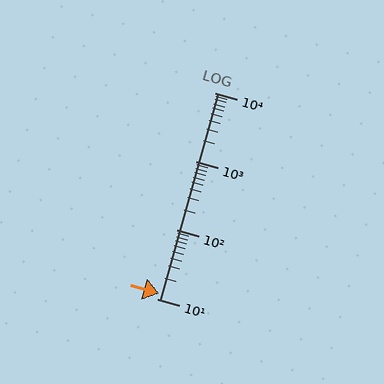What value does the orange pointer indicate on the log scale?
The pointer indicates approximately 12.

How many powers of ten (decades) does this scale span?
The scale spans 3 decades, from 10 to 10000.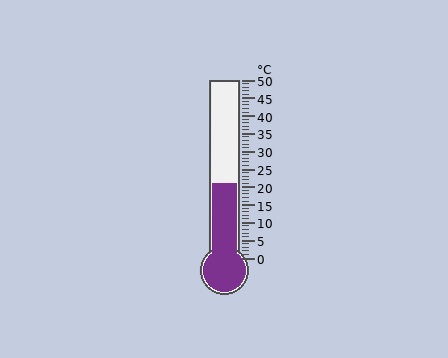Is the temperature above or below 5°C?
The temperature is above 5°C.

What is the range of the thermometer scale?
The thermometer scale ranges from 0°C to 50°C.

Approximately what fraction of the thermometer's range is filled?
The thermometer is filled to approximately 40% of its range.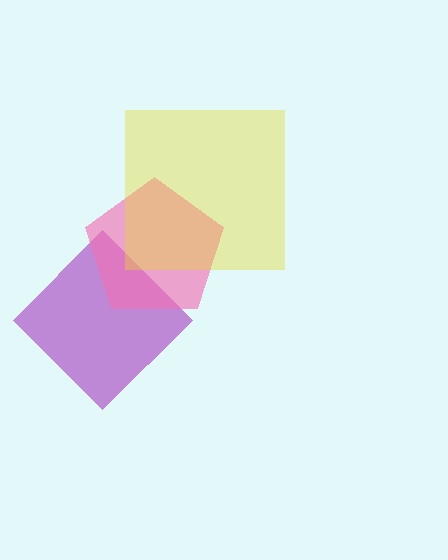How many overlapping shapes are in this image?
There are 3 overlapping shapes in the image.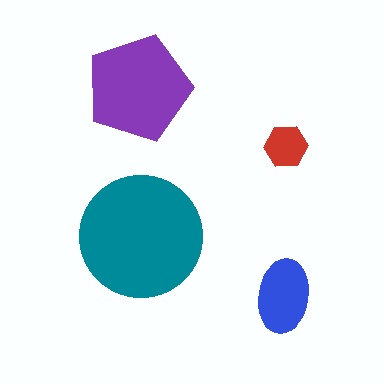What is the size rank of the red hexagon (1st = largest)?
4th.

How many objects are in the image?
There are 4 objects in the image.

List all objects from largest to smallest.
The teal circle, the purple pentagon, the blue ellipse, the red hexagon.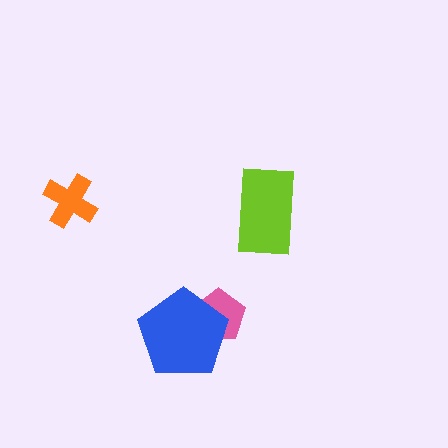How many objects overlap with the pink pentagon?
1 object overlaps with the pink pentagon.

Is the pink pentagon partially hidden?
Yes, it is partially covered by another shape.